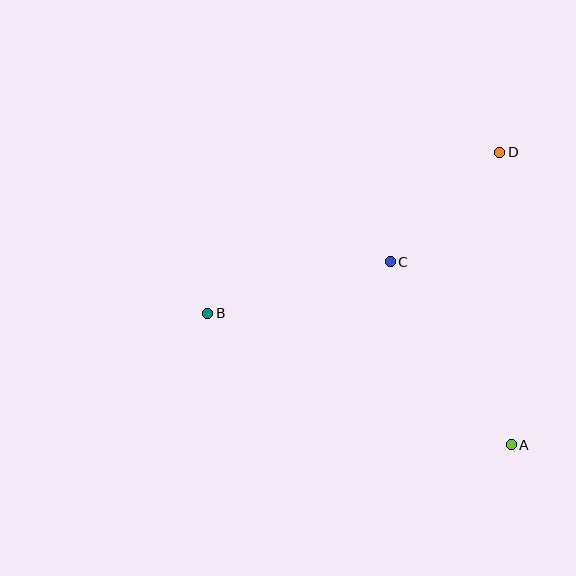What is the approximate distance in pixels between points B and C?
The distance between B and C is approximately 190 pixels.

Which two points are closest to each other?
Points C and D are closest to each other.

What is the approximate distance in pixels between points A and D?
The distance between A and D is approximately 293 pixels.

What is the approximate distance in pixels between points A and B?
The distance between A and B is approximately 331 pixels.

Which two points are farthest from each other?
Points B and D are farthest from each other.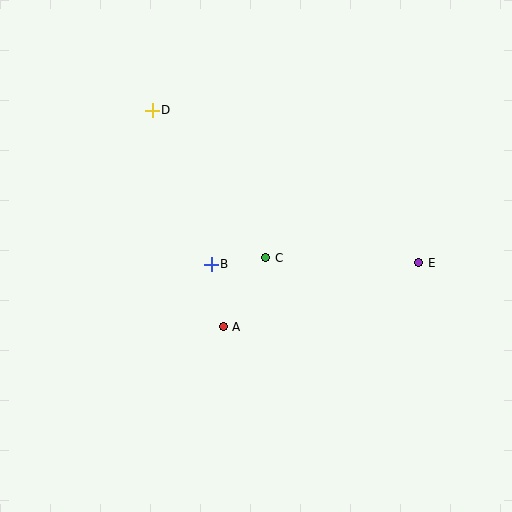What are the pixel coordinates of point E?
Point E is at (419, 263).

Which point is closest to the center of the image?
Point C at (266, 258) is closest to the center.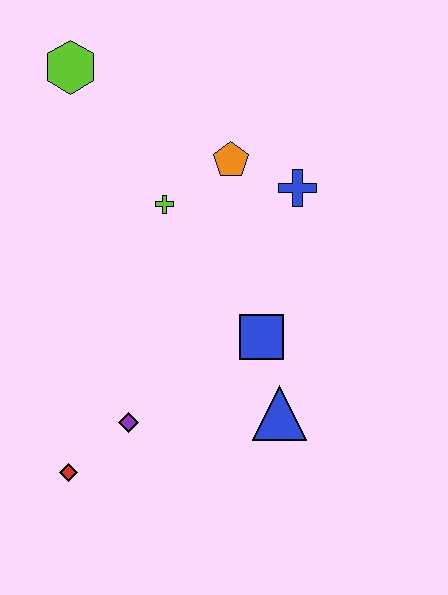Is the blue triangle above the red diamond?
Yes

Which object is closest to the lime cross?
The orange pentagon is closest to the lime cross.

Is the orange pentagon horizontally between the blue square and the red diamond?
Yes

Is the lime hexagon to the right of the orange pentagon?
No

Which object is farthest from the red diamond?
The lime hexagon is farthest from the red diamond.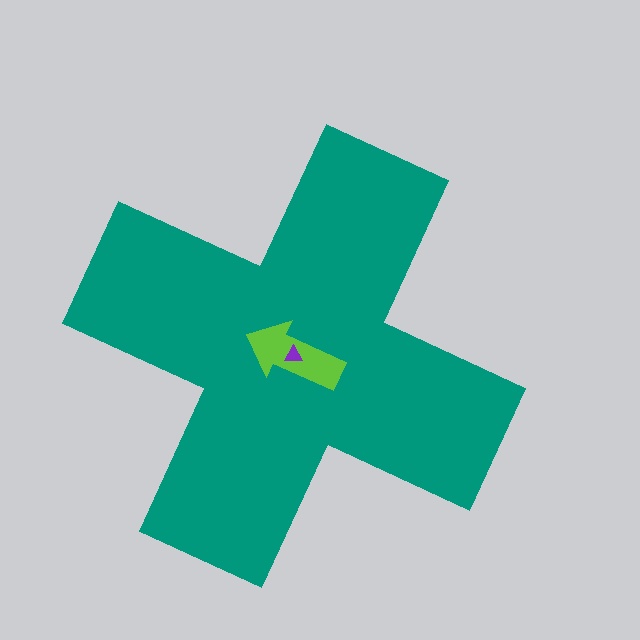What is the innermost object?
The purple triangle.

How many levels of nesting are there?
3.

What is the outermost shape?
The teal cross.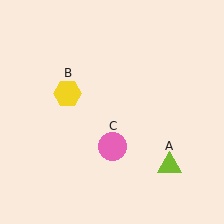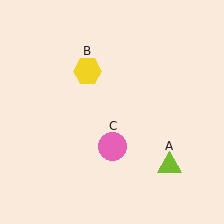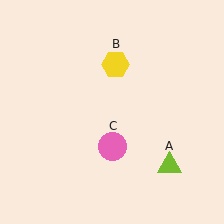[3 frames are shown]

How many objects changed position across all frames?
1 object changed position: yellow hexagon (object B).